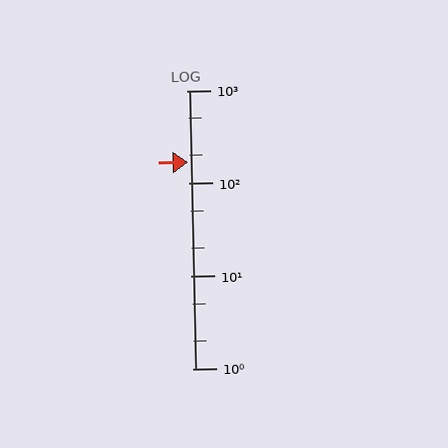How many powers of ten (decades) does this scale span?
The scale spans 3 decades, from 1 to 1000.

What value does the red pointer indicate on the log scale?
The pointer indicates approximately 170.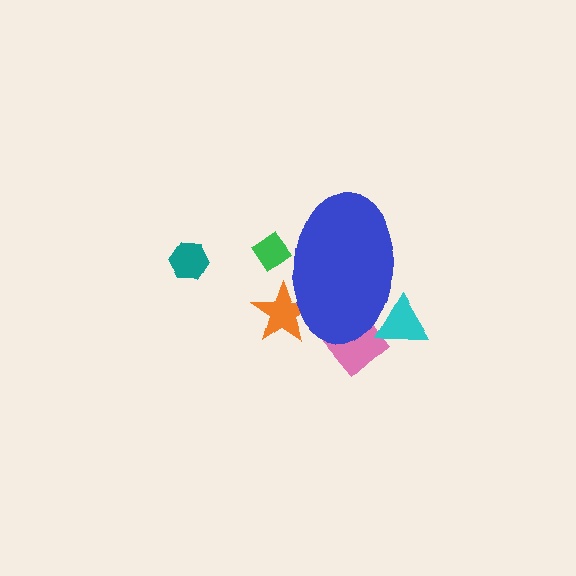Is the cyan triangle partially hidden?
Yes, the cyan triangle is partially hidden behind the blue ellipse.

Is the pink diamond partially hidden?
Yes, the pink diamond is partially hidden behind the blue ellipse.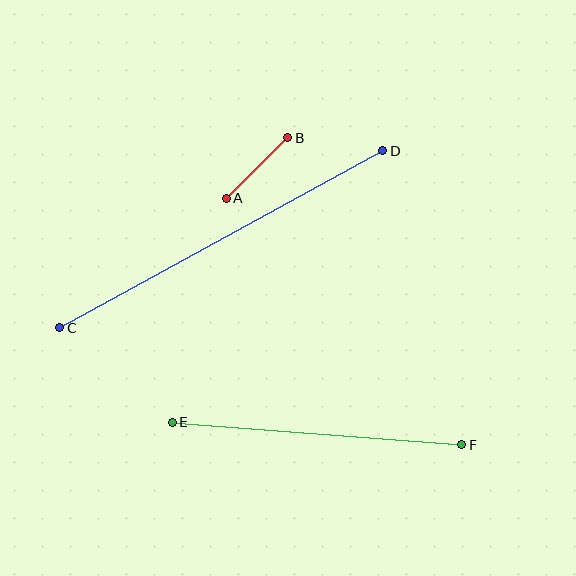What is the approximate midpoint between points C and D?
The midpoint is at approximately (221, 239) pixels.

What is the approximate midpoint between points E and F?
The midpoint is at approximately (317, 434) pixels.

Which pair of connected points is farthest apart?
Points C and D are farthest apart.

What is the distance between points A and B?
The distance is approximately 87 pixels.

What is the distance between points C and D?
The distance is approximately 369 pixels.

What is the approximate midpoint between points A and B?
The midpoint is at approximately (257, 168) pixels.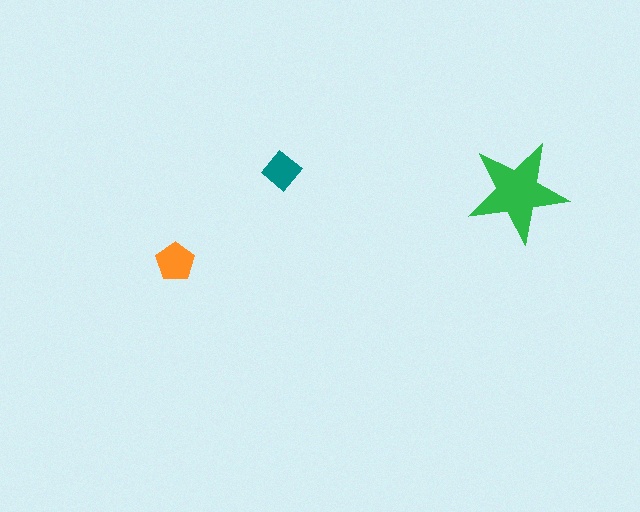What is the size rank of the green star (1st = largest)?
1st.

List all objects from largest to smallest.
The green star, the orange pentagon, the teal diamond.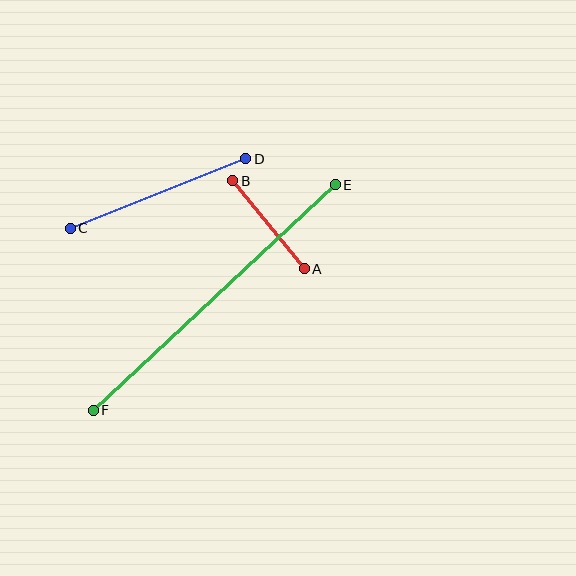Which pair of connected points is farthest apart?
Points E and F are farthest apart.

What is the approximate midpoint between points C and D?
The midpoint is at approximately (158, 193) pixels.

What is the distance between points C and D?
The distance is approximately 189 pixels.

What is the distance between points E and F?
The distance is approximately 331 pixels.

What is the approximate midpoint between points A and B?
The midpoint is at approximately (268, 225) pixels.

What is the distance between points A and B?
The distance is approximately 114 pixels.